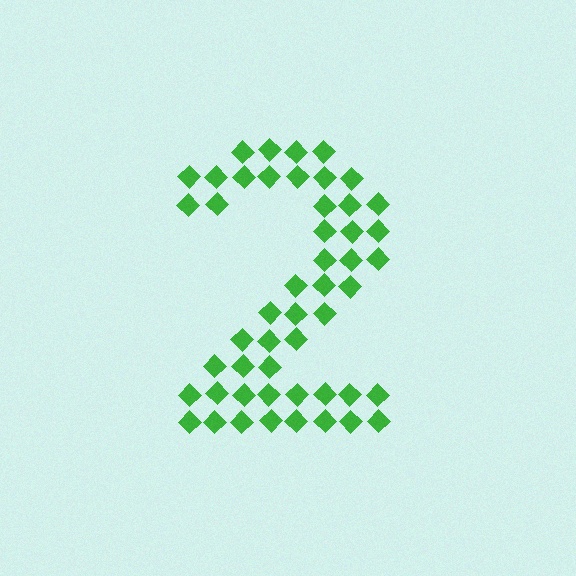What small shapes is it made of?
It is made of small diamonds.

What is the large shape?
The large shape is the digit 2.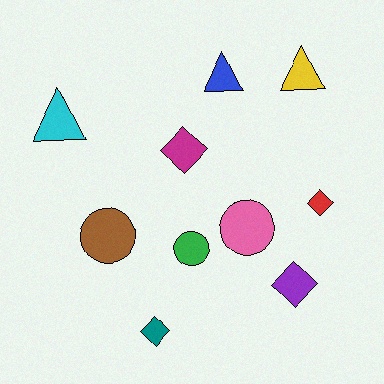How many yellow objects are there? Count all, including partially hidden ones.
There is 1 yellow object.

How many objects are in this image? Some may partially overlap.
There are 10 objects.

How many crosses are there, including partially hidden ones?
There are no crosses.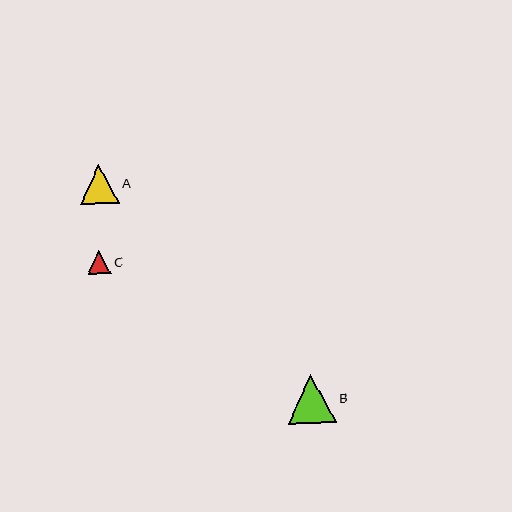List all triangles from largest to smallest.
From largest to smallest: B, A, C.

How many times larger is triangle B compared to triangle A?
Triangle B is approximately 1.2 times the size of triangle A.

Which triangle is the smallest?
Triangle C is the smallest with a size of approximately 23 pixels.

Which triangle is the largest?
Triangle B is the largest with a size of approximately 48 pixels.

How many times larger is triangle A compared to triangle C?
Triangle A is approximately 1.7 times the size of triangle C.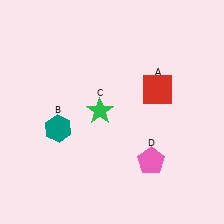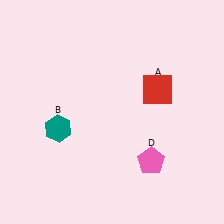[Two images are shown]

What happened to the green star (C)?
The green star (C) was removed in Image 2. It was in the top-left area of Image 1.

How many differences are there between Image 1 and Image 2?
There is 1 difference between the two images.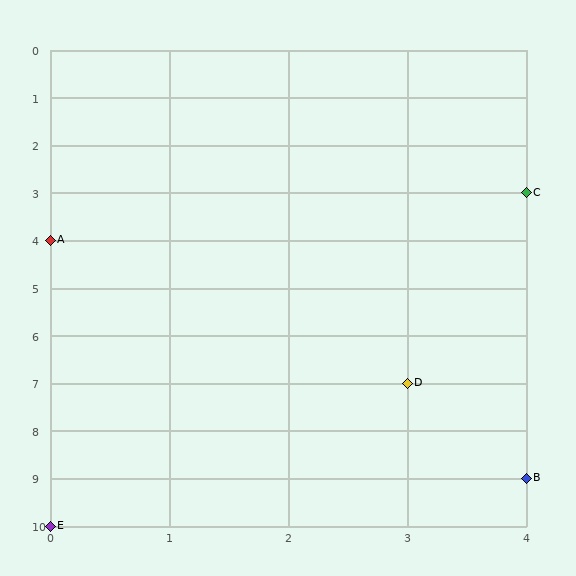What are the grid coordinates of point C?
Point C is at grid coordinates (4, 3).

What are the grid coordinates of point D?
Point D is at grid coordinates (3, 7).